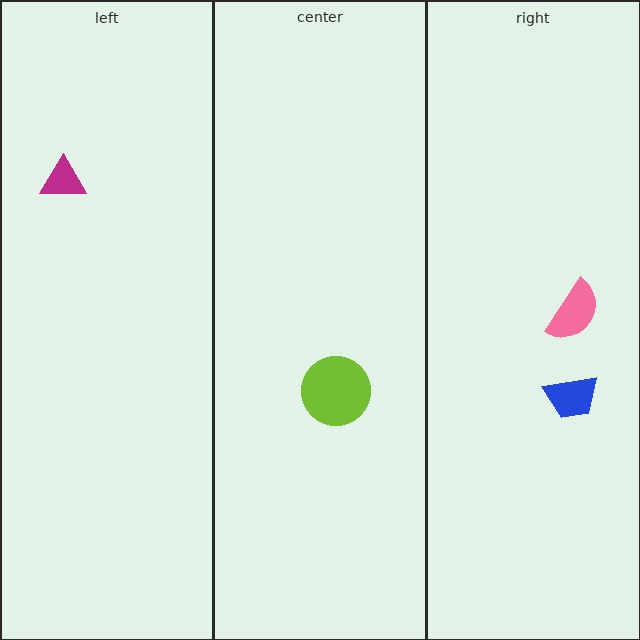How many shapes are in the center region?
1.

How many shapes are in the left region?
1.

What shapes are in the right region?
The blue trapezoid, the pink semicircle.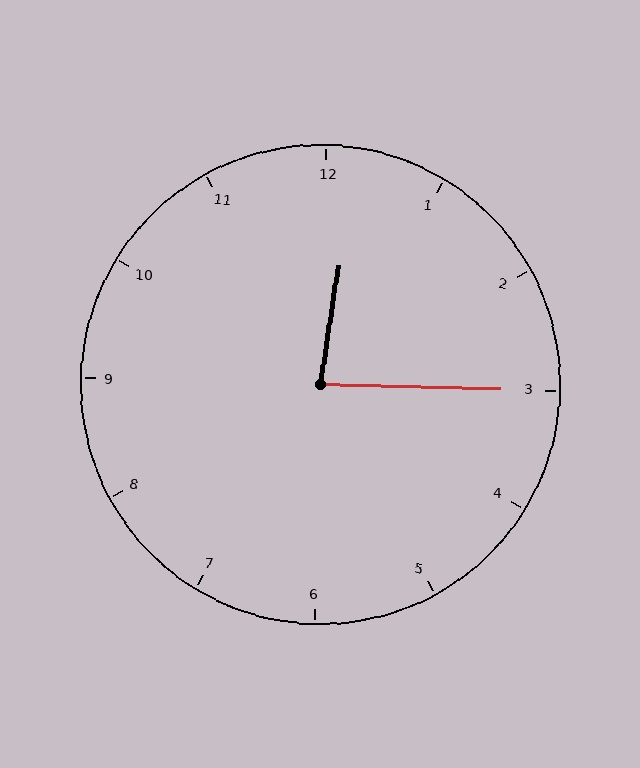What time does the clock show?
12:15.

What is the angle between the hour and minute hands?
Approximately 82 degrees.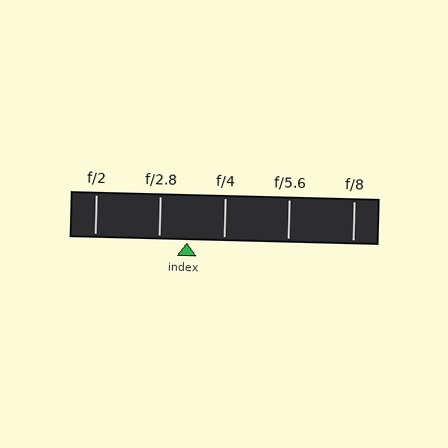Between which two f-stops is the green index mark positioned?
The index mark is between f/2.8 and f/4.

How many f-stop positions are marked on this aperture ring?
There are 5 f-stop positions marked.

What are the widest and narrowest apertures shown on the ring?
The widest aperture shown is f/2 and the narrowest is f/8.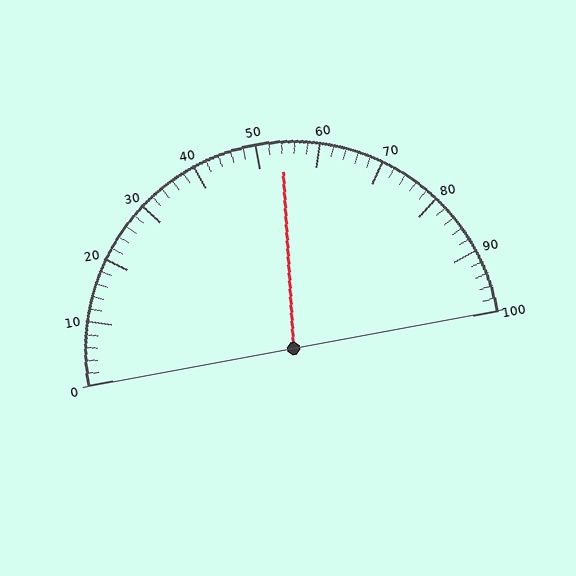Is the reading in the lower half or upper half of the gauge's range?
The reading is in the upper half of the range (0 to 100).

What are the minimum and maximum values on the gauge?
The gauge ranges from 0 to 100.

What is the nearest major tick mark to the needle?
The nearest major tick mark is 50.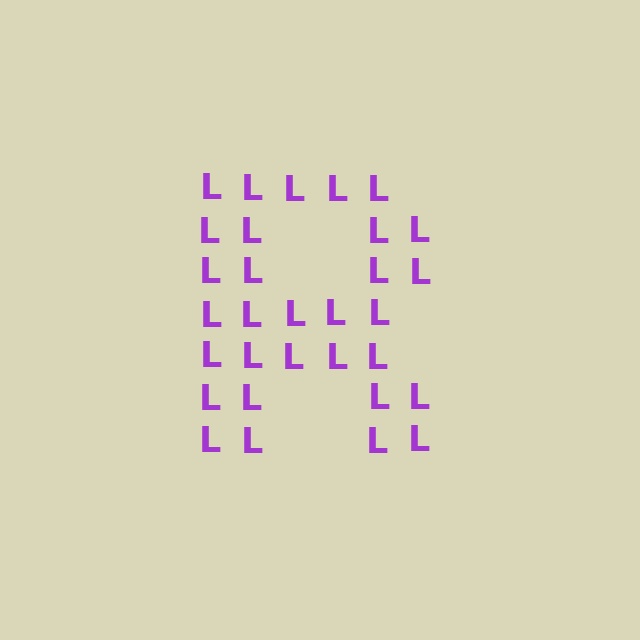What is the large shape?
The large shape is the letter R.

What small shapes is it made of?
It is made of small letter L's.